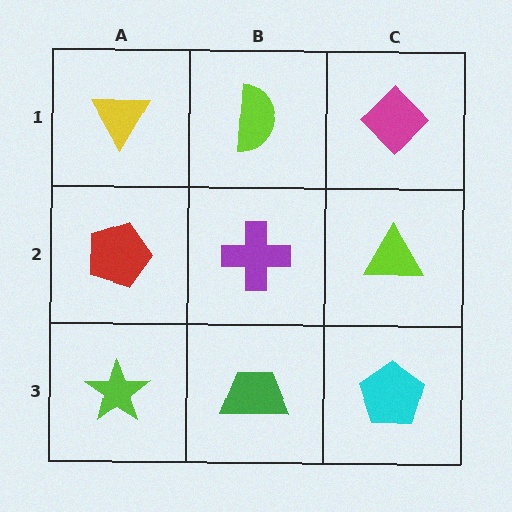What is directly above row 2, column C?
A magenta diamond.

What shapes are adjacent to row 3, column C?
A lime triangle (row 2, column C), a green trapezoid (row 3, column B).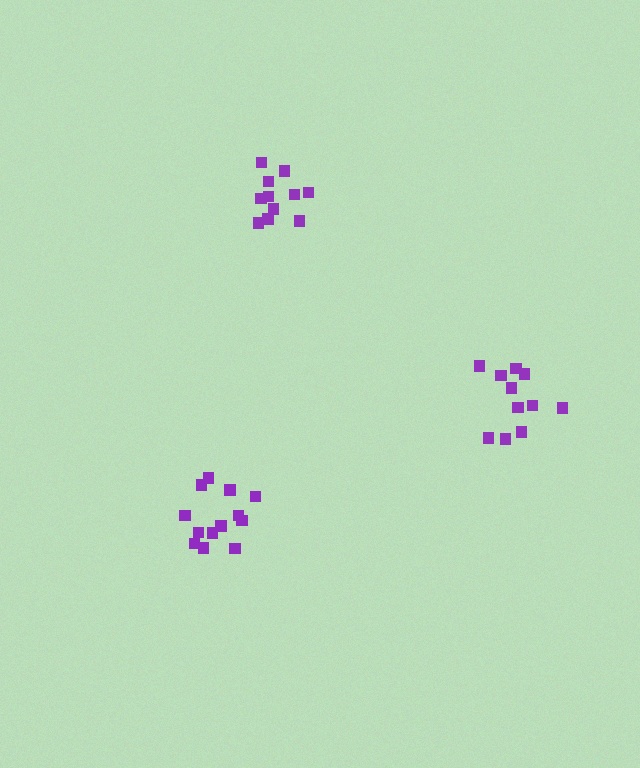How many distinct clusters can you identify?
There are 3 distinct clusters.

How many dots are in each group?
Group 1: 13 dots, Group 2: 11 dots, Group 3: 11 dots (35 total).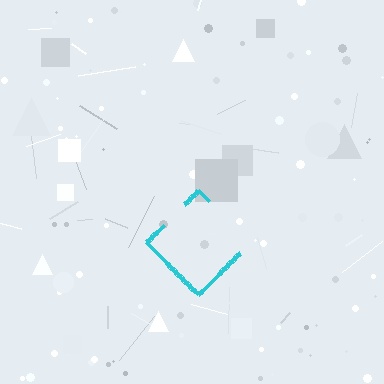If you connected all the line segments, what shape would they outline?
They would outline a diamond.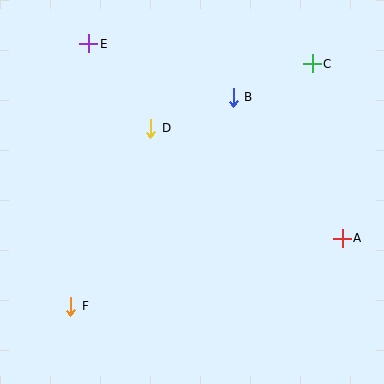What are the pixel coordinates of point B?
Point B is at (233, 97).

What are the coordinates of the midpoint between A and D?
The midpoint between A and D is at (246, 183).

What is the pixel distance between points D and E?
The distance between D and E is 105 pixels.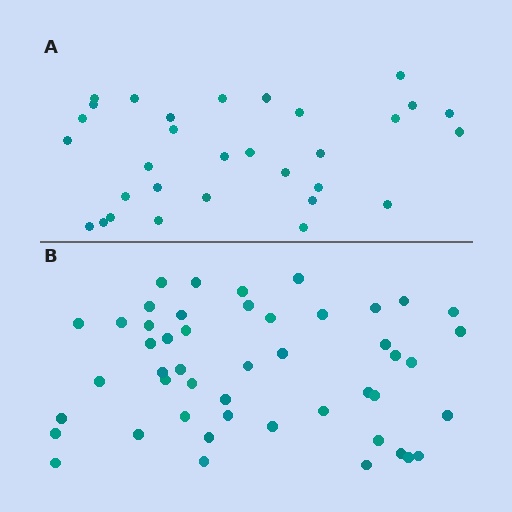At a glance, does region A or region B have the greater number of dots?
Region B (the bottom region) has more dots.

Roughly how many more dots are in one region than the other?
Region B has approximately 15 more dots than region A.